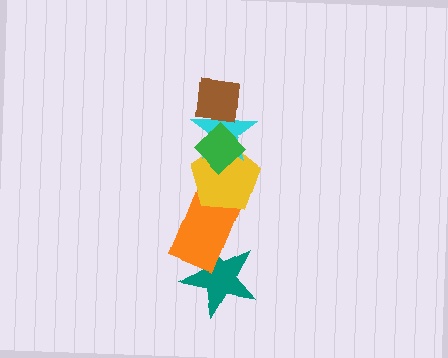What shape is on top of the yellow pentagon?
The cyan star is on top of the yellow pentagon.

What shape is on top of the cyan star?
The green diamond is on top of the cyan star.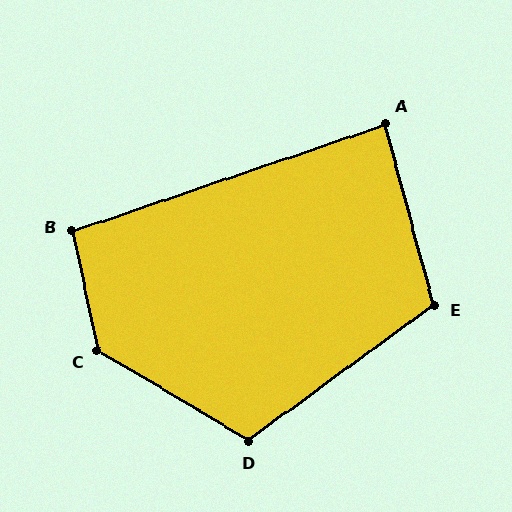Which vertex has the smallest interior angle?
A, at approximately 86 degrees.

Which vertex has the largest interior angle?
C, at approximately 132 degrees.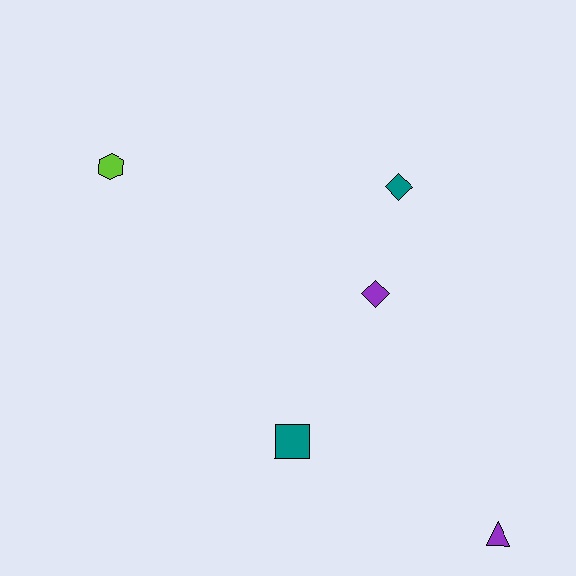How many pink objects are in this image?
There are no pink objects.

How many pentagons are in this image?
There are no pentagons.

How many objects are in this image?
There are 5 objects.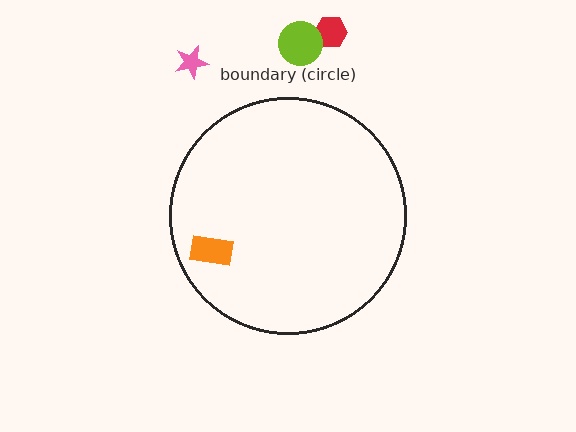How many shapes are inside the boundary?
1 inside, 3 outside.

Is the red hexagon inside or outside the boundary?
Outside.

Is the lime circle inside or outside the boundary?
Outside.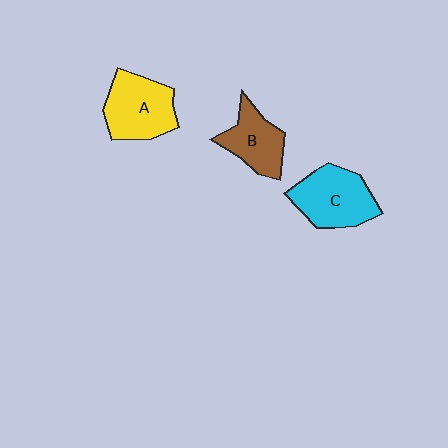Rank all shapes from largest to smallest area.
From largest to smallest: C (cyan), A (yellow), B (brown).